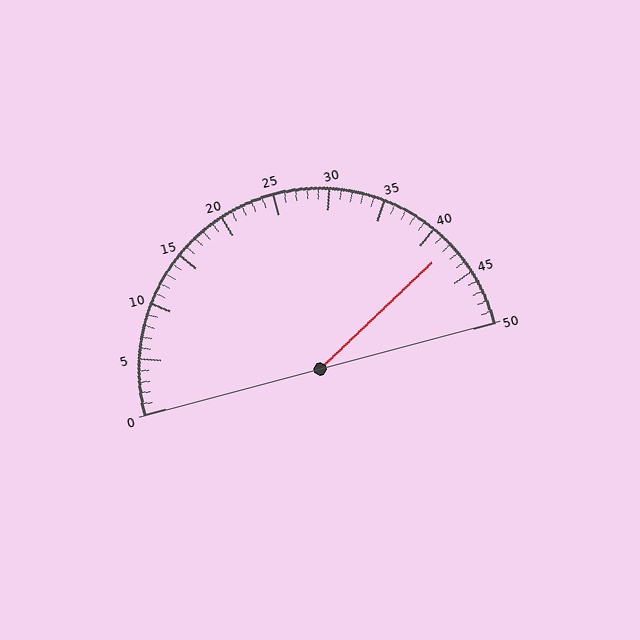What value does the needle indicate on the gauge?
The needle indicates approximately 42.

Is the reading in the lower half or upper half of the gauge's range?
The reading is in the upper half of the range (0 to 50).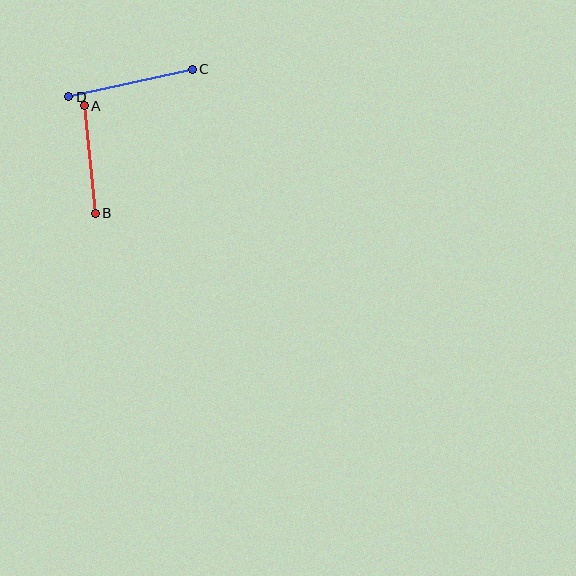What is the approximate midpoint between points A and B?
The midpoint is at approximately (90, 160) pixels.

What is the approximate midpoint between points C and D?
The midpoint is at approximately (130, 83) pixels.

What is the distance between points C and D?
The distance is approximately 126 pixels.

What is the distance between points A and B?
The distance is approximately 108 pixels.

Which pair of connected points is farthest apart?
Points C and D are farthest apart.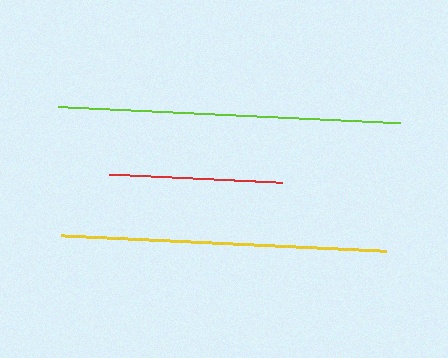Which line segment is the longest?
The lime line is the longest at approximately 342 pixels.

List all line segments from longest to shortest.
From longest to shortest: lime, yellow, red.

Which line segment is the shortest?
The red line is the shortest at approximately 173 pixels.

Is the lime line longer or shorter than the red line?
The lime line is longer than the red line.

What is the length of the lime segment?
The lime segment is approximately 342 pixels long.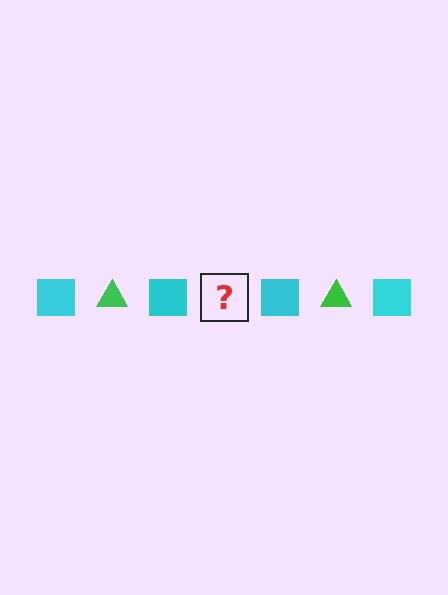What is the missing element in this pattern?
The missing element is a green triangle.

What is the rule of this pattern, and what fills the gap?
The rule is that the pattern alternates between cyan square and green triangle. The gap should be filled with a green triangle.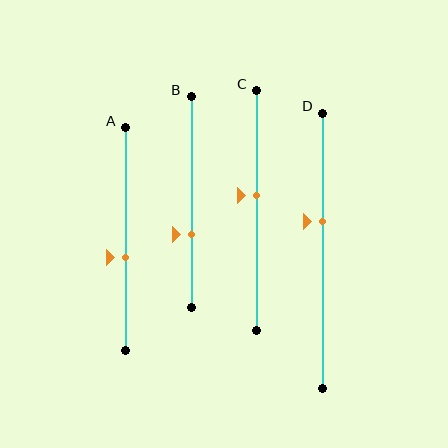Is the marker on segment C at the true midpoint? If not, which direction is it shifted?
No, the marker on segment C is shifted upward by about 6% of the segment length.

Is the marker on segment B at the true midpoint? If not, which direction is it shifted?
No, the marker on segment B is shifted downward by about 15% of the segment length.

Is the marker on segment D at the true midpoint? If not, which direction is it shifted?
No, the marker on segment D is shifted upward by about 11% of the segment length.